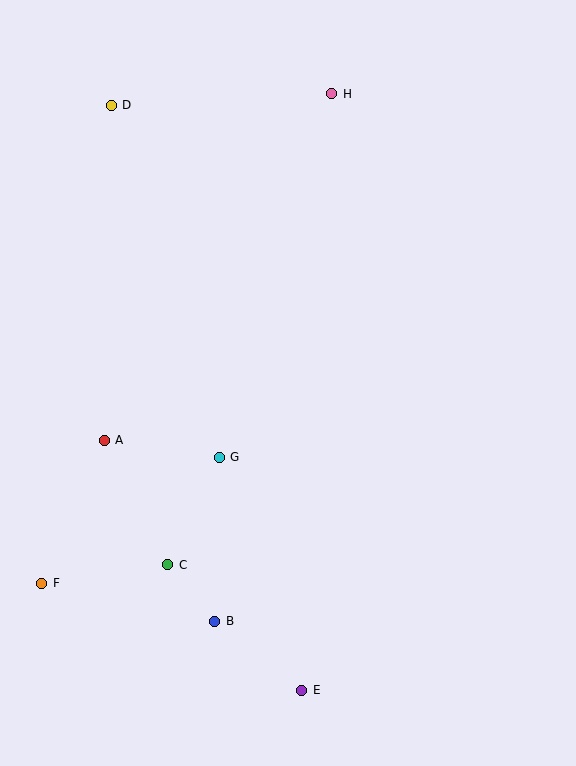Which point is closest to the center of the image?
Point G at (219, 457) is closest to the center.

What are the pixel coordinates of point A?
Point A is at (104, 440).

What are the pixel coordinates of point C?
Point C is at (168, 565).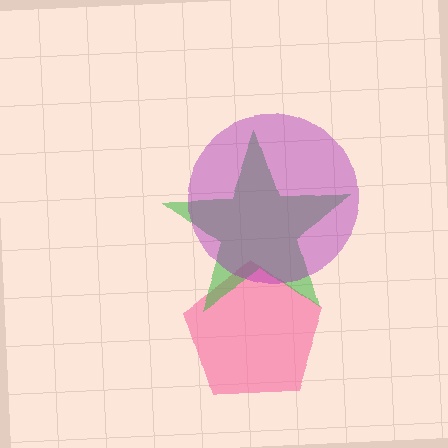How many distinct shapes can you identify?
There are 3 distinct shapes: a pink pentagon, a green star, a purple circle.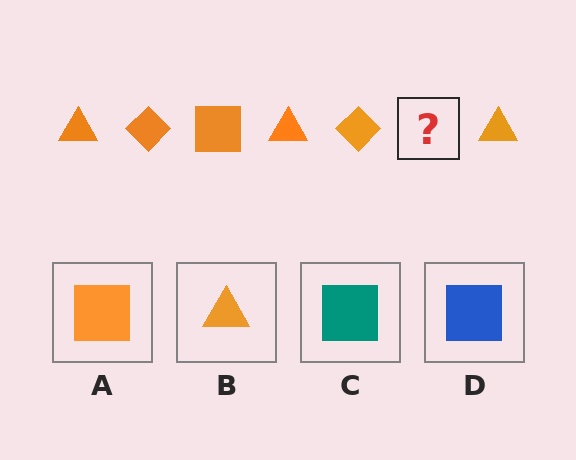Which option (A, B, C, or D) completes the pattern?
A.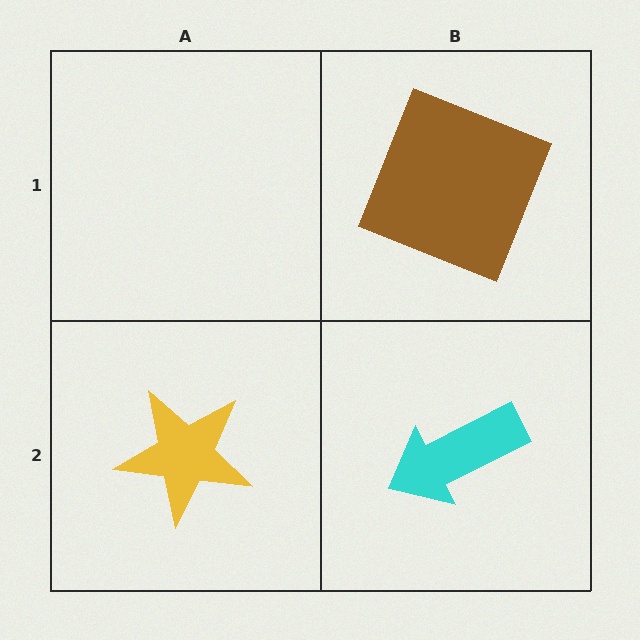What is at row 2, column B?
A cyan arrow.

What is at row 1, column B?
A brown square.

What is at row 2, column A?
A yellow star.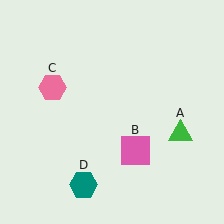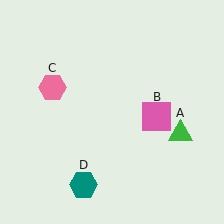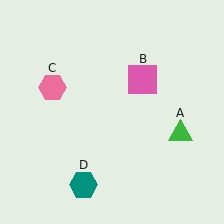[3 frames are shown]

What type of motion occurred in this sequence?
The pink square (object B) rotated counterclockwise around the center of the scene.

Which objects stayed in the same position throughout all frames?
Green triangle (object A) and pink hexagon (object C) and teal hexagon (object D) remained stationary.